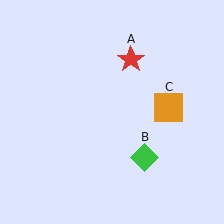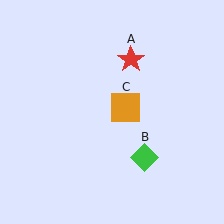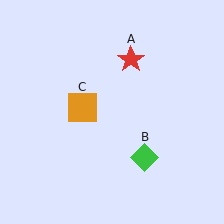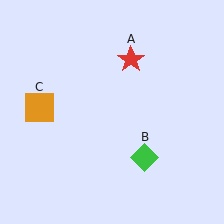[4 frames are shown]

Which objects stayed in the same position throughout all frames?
Red star (object A) and green diamond (object B) remained stationary.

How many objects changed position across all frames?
1 object changed position: orange square (object C).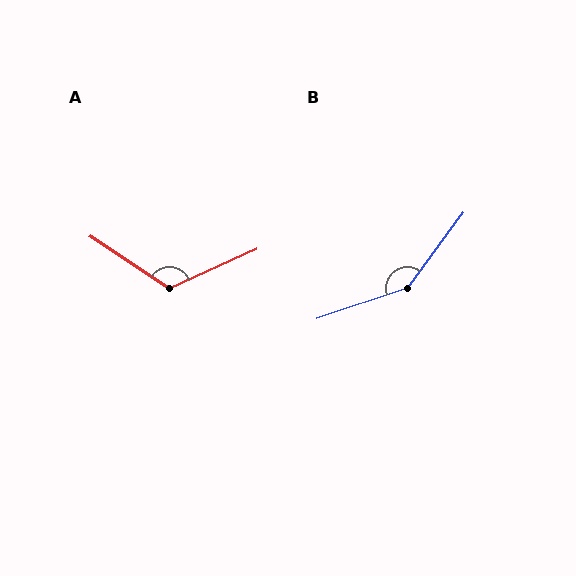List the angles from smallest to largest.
A (123°), B (145°).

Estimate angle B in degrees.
Approximately 145 degrees.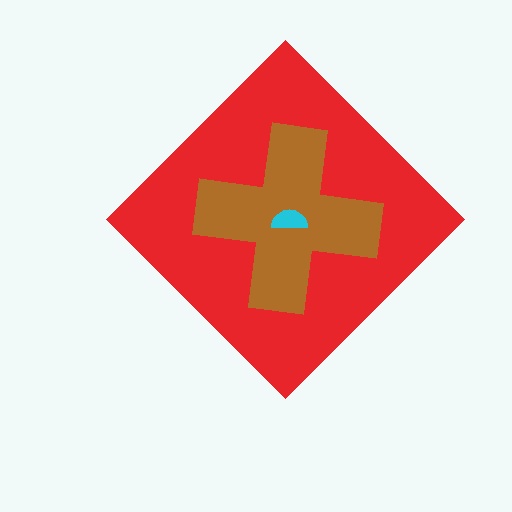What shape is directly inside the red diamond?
The brown cross.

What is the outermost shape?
The red diamond.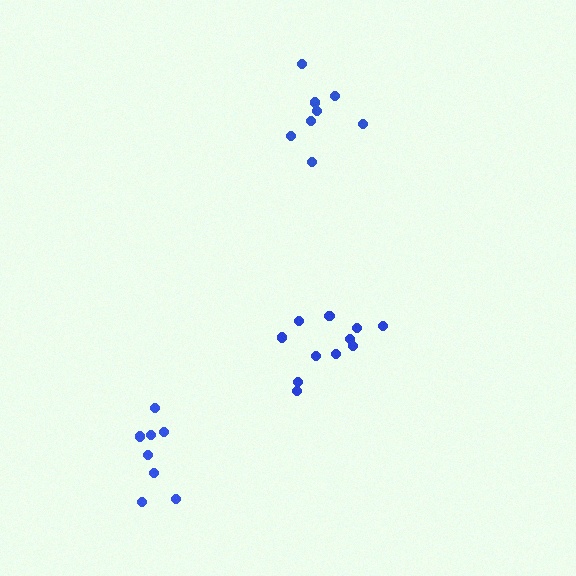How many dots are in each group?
Group 1: 11 dots, Group 2: 8 dots, Group 3: 8 dots (27 total).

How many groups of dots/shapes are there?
There are 3 groups.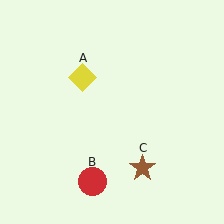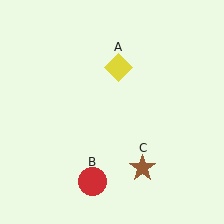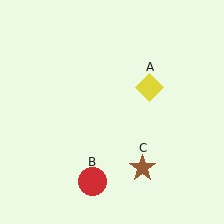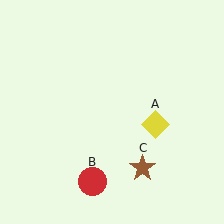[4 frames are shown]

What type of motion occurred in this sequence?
The yellow diamond (object A) rotated clockwise around the center of the scene.